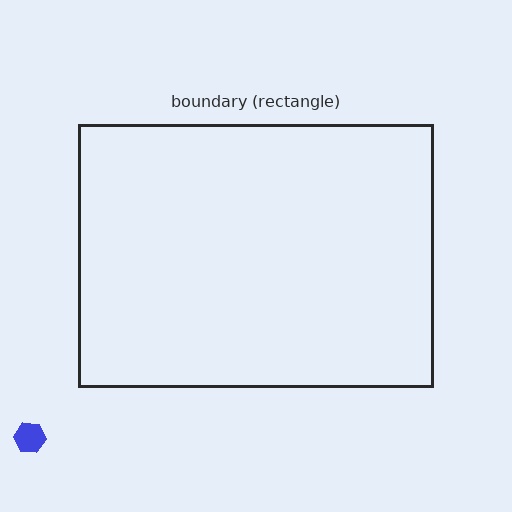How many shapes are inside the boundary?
0 inside, 1 outside.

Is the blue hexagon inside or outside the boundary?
Outside.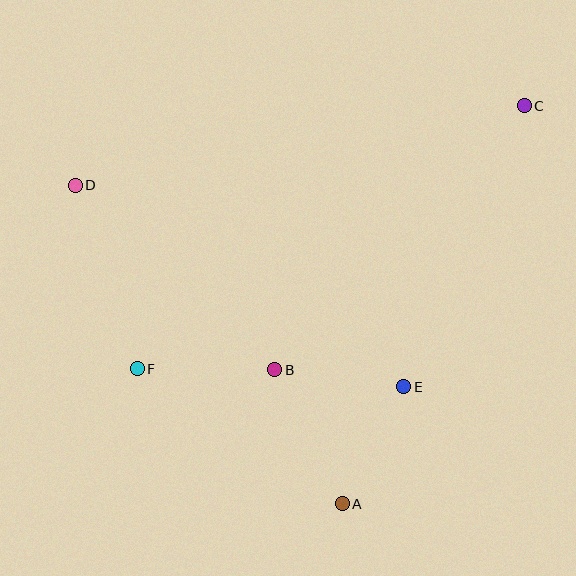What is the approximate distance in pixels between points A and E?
The distance between A and E is approximately 132 pixels.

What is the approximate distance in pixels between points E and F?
The distance between E and F is approximately 267 pixels.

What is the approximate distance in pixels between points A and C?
The distance between A and C is approximately 438 pixels.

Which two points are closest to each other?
Points B and E are closest to each other.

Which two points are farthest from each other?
Points C and F are farthest from each other.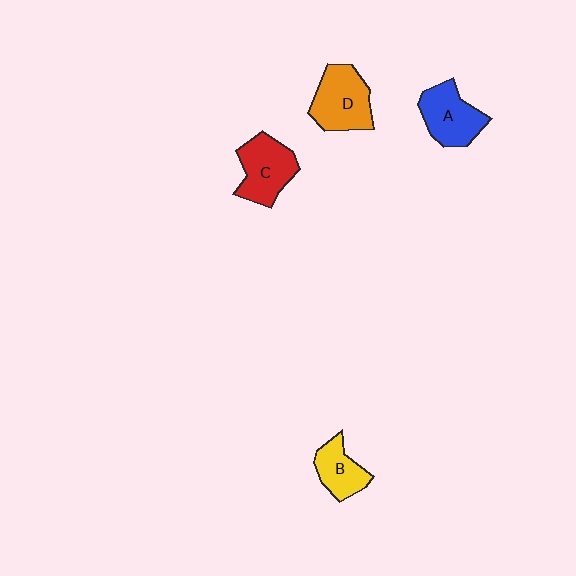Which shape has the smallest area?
Shape B (yellow).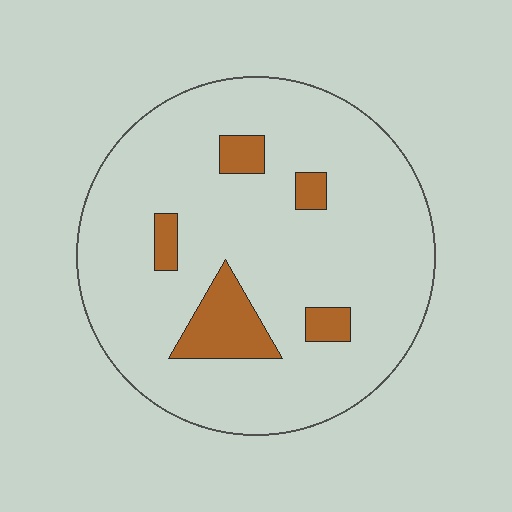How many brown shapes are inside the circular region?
5.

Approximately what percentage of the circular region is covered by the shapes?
Approximately 10%.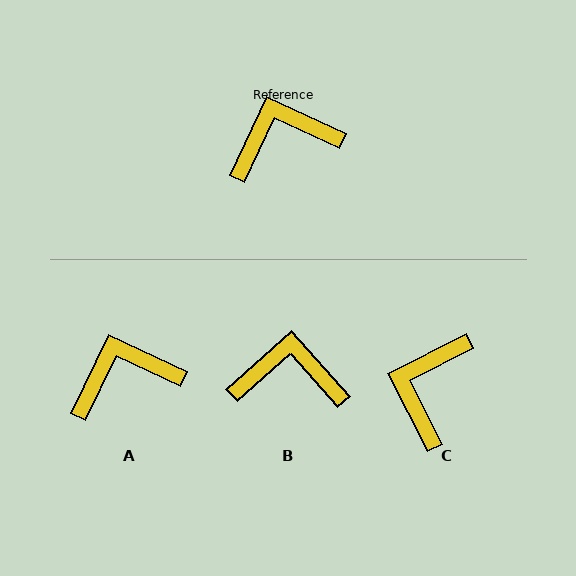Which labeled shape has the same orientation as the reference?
A.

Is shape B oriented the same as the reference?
No, it is off by about 23 degrees.